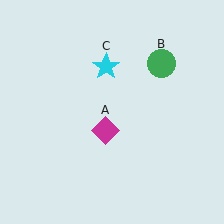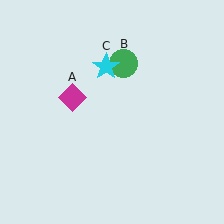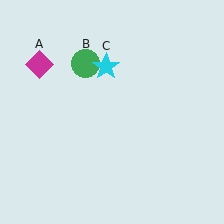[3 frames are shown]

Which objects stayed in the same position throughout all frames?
Cyan star (object C) remained stationary.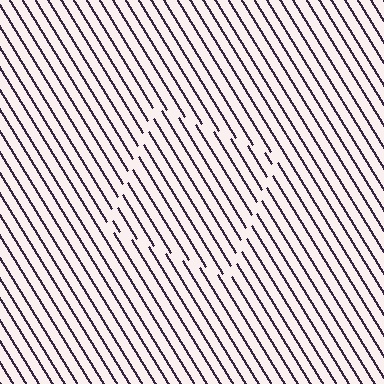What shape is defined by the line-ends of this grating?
An illusory square. The interior of the shape contains the same grating, shifted by half a period — the contour is defined by the phase discontinuity where line-ends from the inner and outer gratings abut.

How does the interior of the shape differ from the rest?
The interior of the shape contains the same grating, shifted by half a period — the contour is defined by the phase discontinuity where line-ends from the inner and outer gratings abut.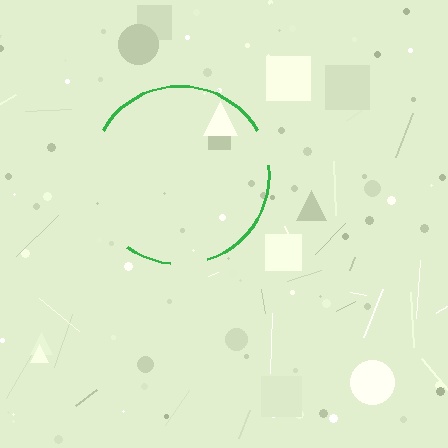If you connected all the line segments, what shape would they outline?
They would outline a circle.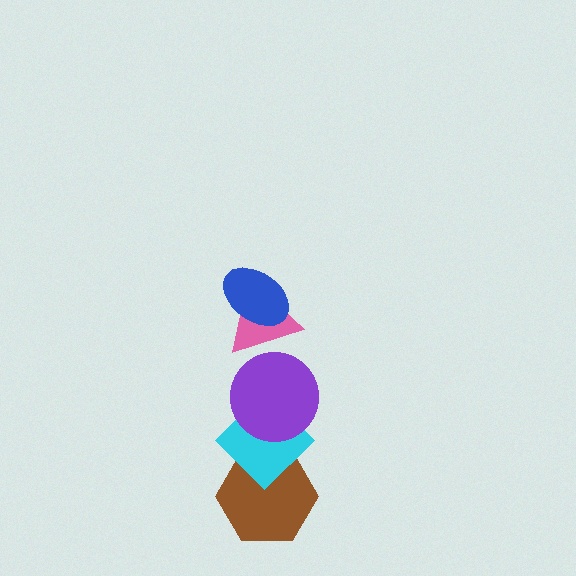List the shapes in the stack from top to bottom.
From top to bottom: the blue ellipse, the pink triangle, the purple circle, the cyan diamond, the brown hexagon.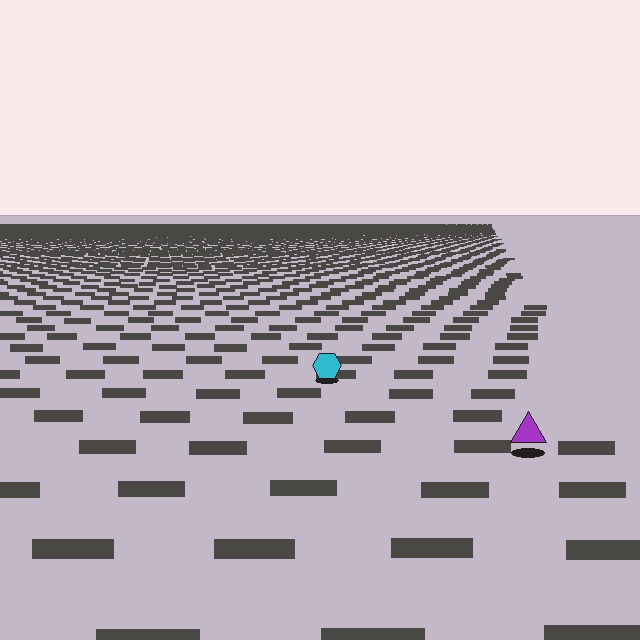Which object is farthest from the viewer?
The cyan hexagon is farthest from the viewer. It appears smaller and the ground texture around it is denser.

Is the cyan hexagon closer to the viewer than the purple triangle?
No. The purple triangle is closer — you can tell from the texture gradient: the ground texture is coarser near it.